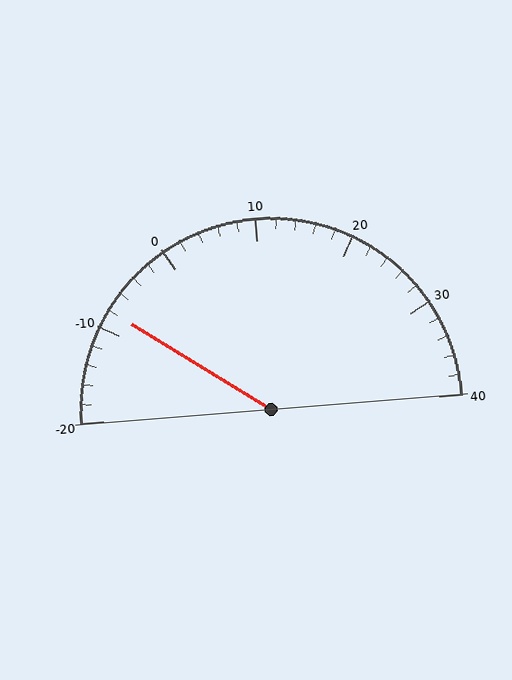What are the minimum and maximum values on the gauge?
The gauge ranges from -20 to 40.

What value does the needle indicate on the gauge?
The needle indicates approximately -8.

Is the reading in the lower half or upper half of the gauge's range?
The reading is in the lower half of the range (-20 to 40).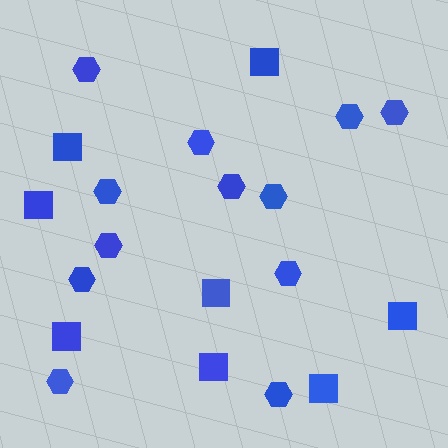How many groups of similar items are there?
There are 2 groups: one group of squares (8) and one group of hexagons (12).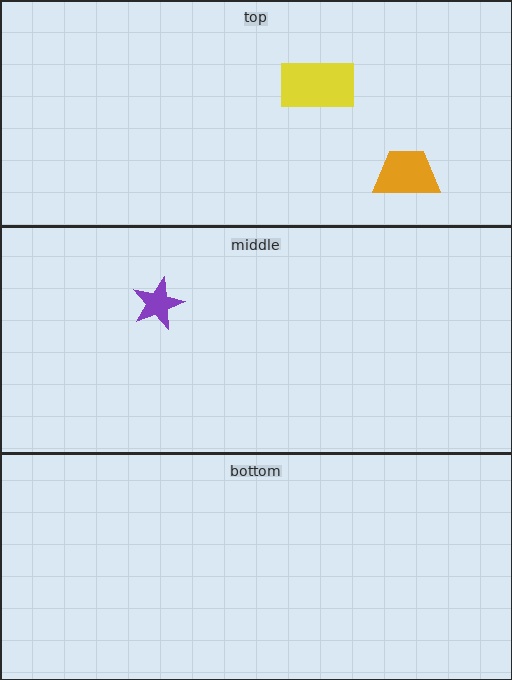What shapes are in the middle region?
The purple star.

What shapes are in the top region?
The yellow rectangle, the orange trapezoid.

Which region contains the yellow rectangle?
The top region.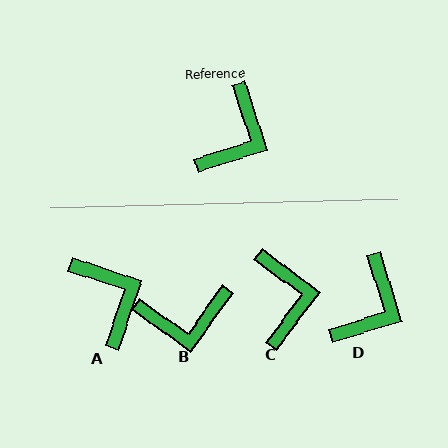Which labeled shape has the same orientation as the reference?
D.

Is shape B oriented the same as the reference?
No, it is off by about 53 degrees.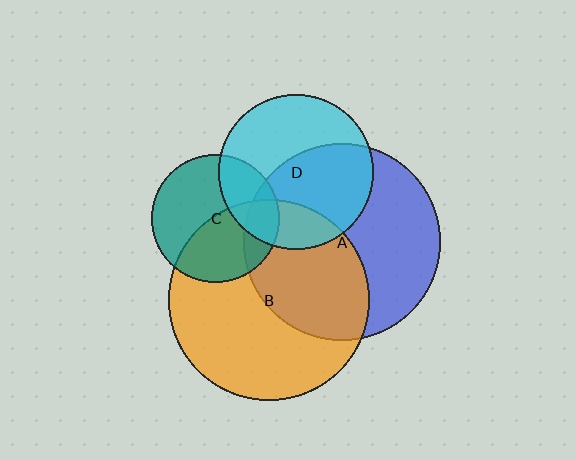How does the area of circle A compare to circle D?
Approximately 1.6 times.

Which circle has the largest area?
Circle B (orange).